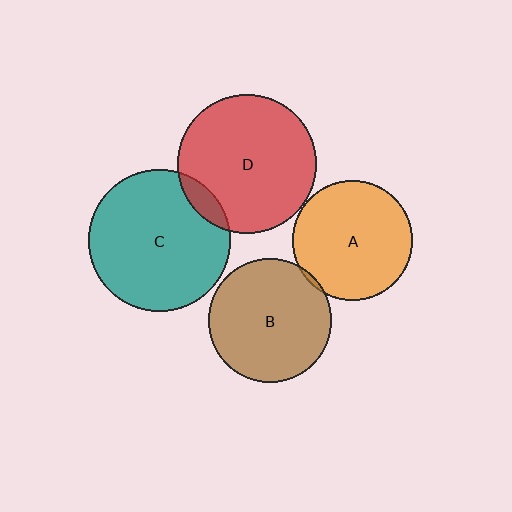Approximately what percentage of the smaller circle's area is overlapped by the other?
Approximately 10%.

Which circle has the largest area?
Circle C (teal).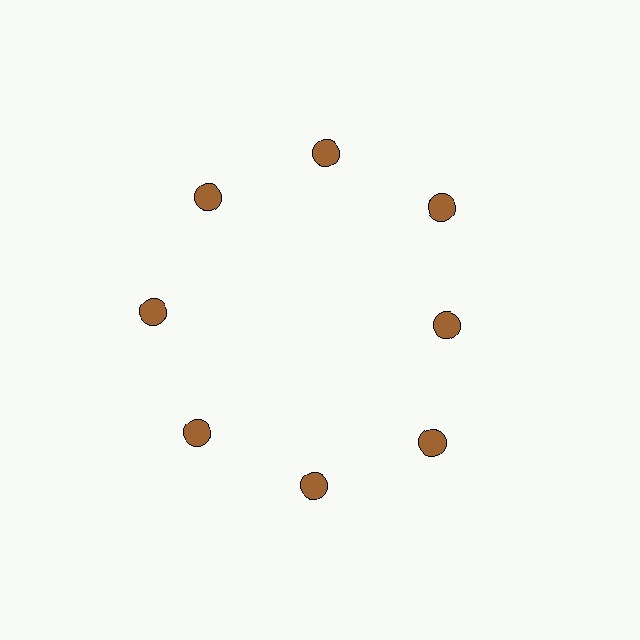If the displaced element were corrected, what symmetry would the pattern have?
It would have 8-fold rotational symmetry — the pattern would map onto itself every 45 degrees.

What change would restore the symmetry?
The symmetry would be restored by moving it outward, back onto the ring so that all 8 circles sit at equal angles and equal distance from the center.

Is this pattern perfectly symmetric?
No. The 8 brown circles are arranged in a ring, but one element near the 3 o'clock position is pulled inward toward the center, breaking the 8-fold rotational symmetry.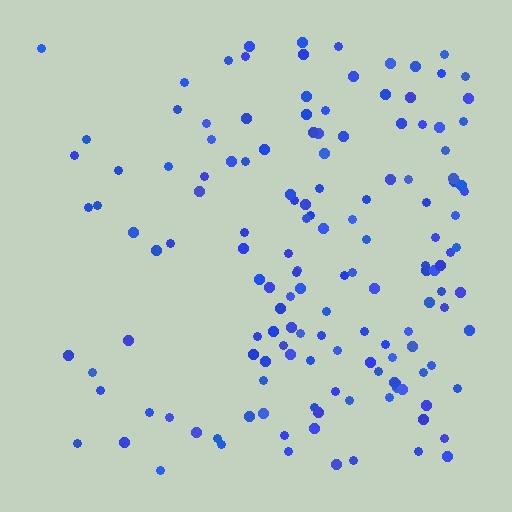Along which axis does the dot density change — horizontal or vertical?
Horizontal.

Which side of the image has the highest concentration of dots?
The right.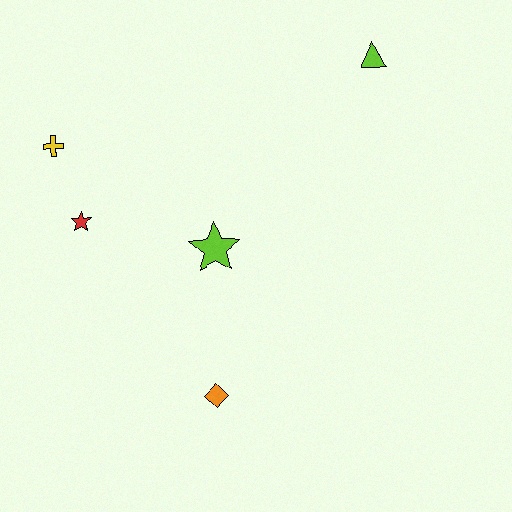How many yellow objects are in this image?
There is 1 yellow object.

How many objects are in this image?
There are 5 objects.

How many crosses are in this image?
There is 1 cross.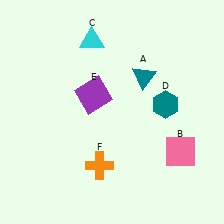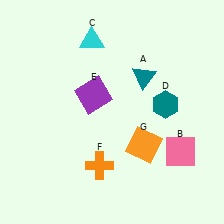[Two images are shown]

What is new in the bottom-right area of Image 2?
An orange square (G) was added in the bottom-right area of Image 2.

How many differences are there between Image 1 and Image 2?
There is 1 difference between the two images.